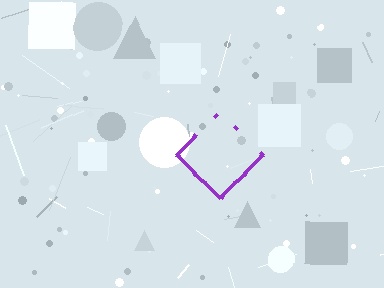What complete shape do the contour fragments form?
The contour fragments form a diamond.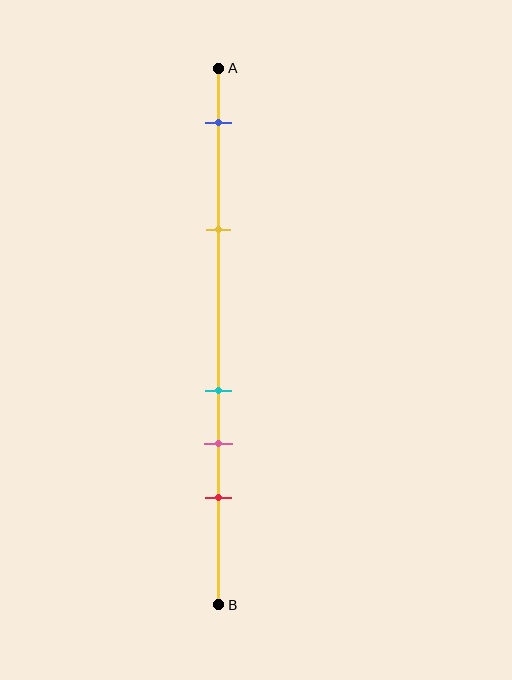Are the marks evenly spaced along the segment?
No, the marks are not evenly spaced.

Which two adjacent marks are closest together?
The cyan and pink marks are the closest adjacent pair.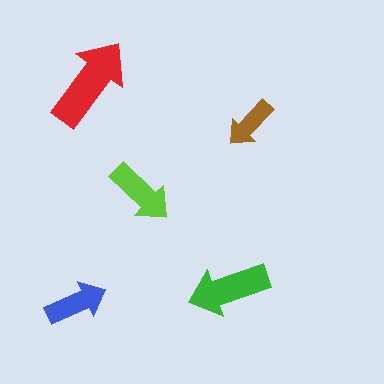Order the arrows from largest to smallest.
the red one, the green one, the lime one, the blue one, the brown one.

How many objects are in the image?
There are 5 objects in the image.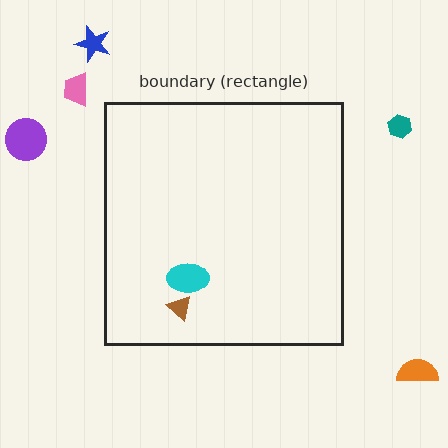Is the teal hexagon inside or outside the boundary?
Outside.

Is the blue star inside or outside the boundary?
Outside.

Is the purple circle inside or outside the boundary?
Outside.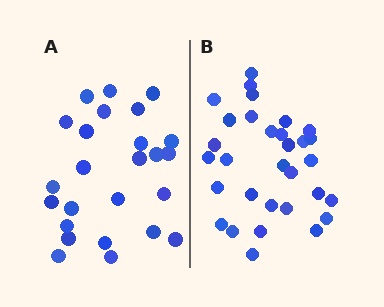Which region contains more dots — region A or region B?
Region B (the right region) has more dots.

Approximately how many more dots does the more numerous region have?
Region B has about 6 more dots than region A.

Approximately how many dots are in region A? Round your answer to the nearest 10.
About 20 dots. (The exact count is 25, which rounds to 20.)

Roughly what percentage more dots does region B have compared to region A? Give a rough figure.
About 25% more.